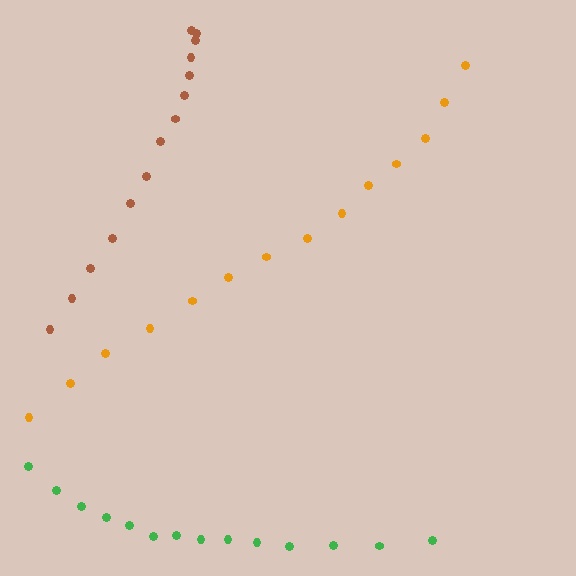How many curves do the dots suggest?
There are 3 distinct paths.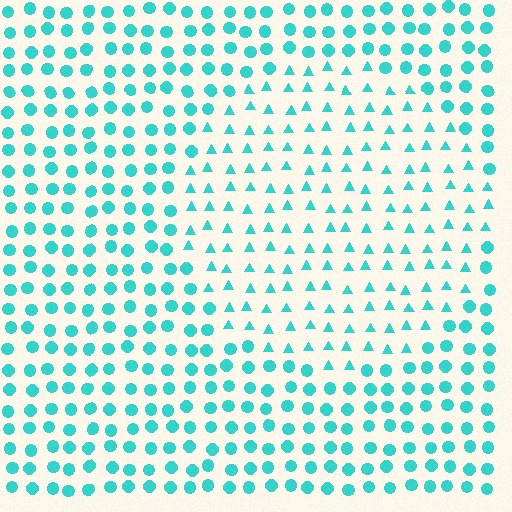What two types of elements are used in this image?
The image uses triangles inside the circle region and circles outside it.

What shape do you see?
I see a circle.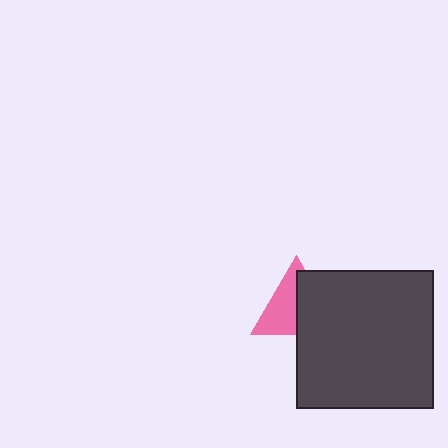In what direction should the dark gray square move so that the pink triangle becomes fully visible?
The dark gray square should move right. That is the shortest direction to clear the overlap and leave the pink triangle fully visible.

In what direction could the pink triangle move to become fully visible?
The pink triangle could move left. That would shift it out from behind the dark gray square entirely.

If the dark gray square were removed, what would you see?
You would see the complete pink triangle.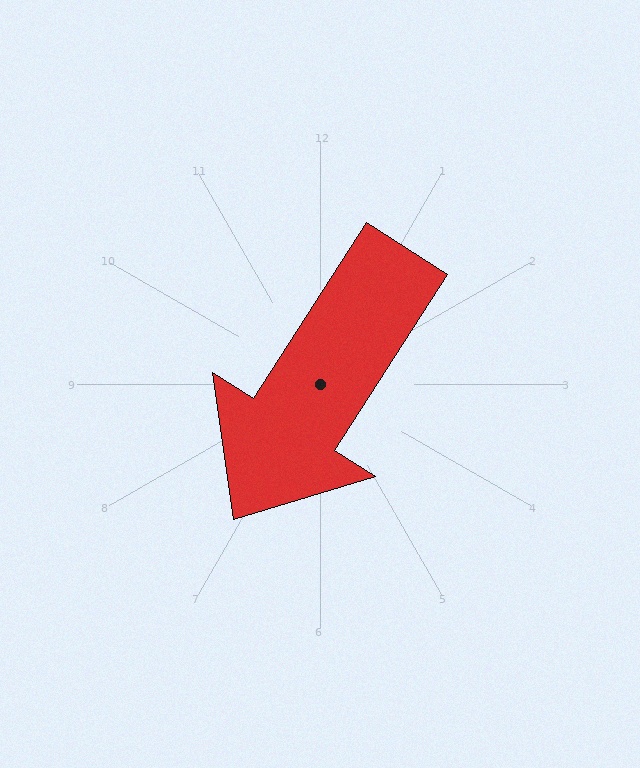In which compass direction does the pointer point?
Southwest.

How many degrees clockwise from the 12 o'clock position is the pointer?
Approximately 213 degrees.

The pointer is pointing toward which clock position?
Roughly 7 o'clock.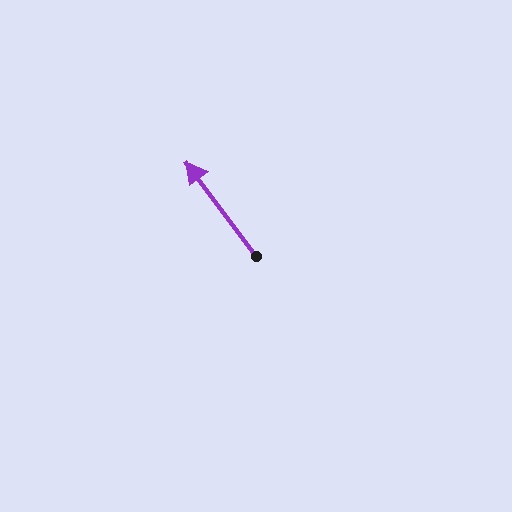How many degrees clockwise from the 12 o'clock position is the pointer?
Approximately 324 degrees.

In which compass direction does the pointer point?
Northwest.